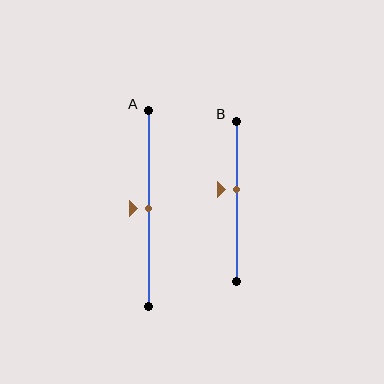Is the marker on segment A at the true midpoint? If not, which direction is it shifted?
Yes, the marker on segment A is at the true midpoint.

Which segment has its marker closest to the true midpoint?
Segment A has its marker closest to the true midpoint.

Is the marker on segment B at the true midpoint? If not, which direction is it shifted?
No, the marker on segment B is shifted upward by about 8% of the segment length.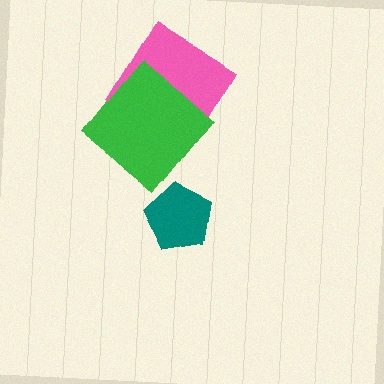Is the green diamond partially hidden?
No, no other shape covers it.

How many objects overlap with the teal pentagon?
0 objects overlap with the teal pentagon.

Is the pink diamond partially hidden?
Yes, it is partially covered by another shape.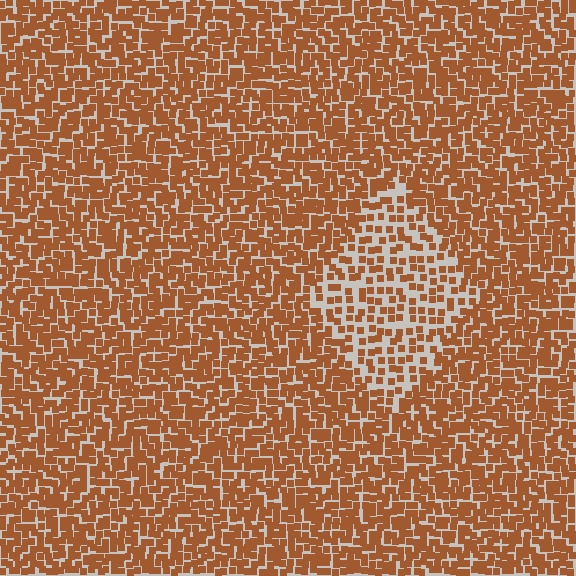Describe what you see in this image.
The image contains small brown elements arranged at two different densities. A diamond-shaped region is visible where the elements are less densely packed than the surrounding area.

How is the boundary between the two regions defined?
The boundary is defined by a change in element density (approximately 1.9x ratio). All elements are the same color, size, and shape.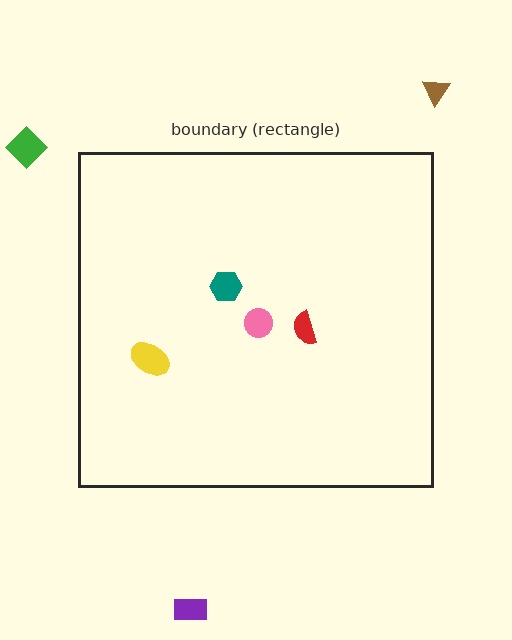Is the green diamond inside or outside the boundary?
Outside.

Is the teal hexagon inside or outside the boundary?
Inside.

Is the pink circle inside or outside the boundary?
Inside.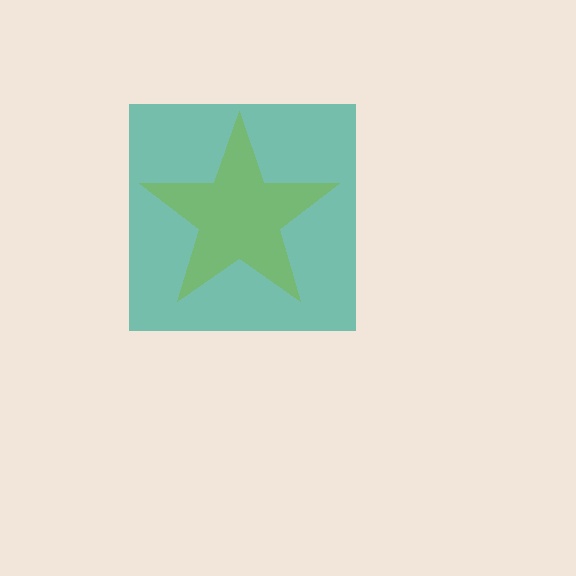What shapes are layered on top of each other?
The layered shapes are: a yellow star, a teal square.